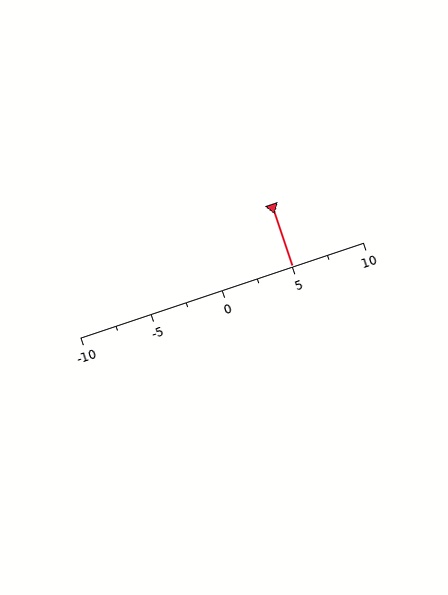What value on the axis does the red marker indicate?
The marker indicates approximately 5.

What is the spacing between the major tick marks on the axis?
The major ticks are spaced 5 apart.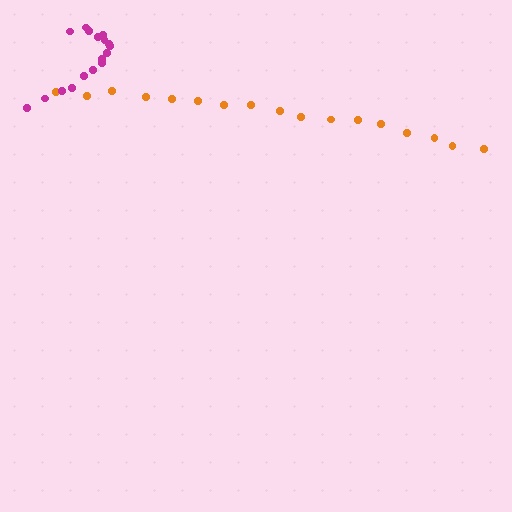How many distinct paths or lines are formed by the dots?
There are 2 distinct paths.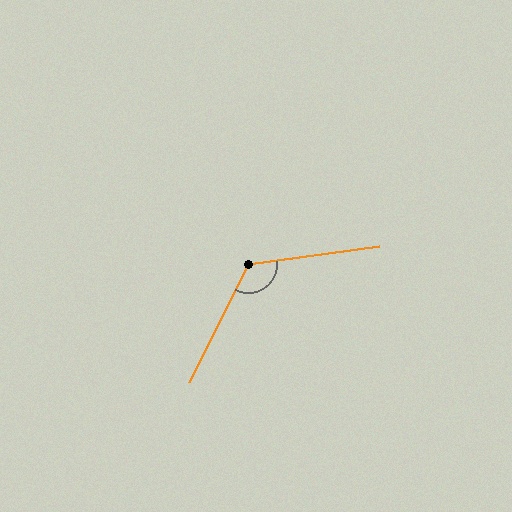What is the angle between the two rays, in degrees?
Approximately 124 degrees.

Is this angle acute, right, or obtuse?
It is obtuse.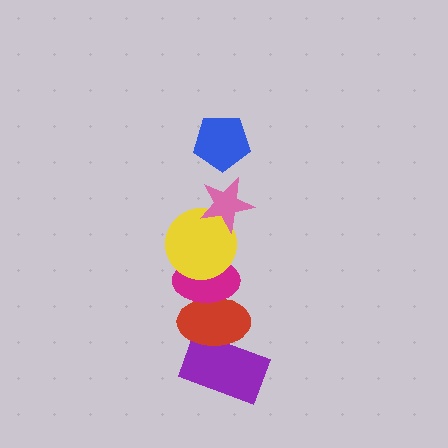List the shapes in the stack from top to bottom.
From top to bottom: the blue pentagon, the pink star, the yellow circle, the magenta ellipse, the red ellipse, the purple rectangle.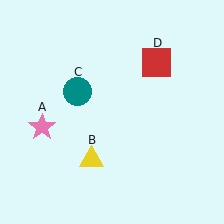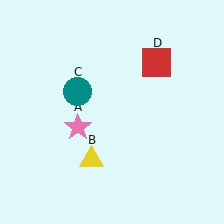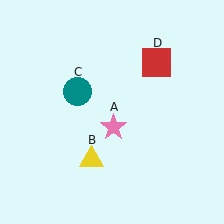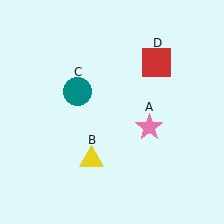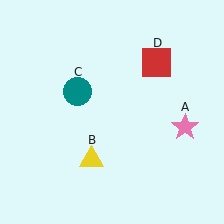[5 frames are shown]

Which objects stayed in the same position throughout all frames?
Yellow triangle (object B) and teal circle (object C) and red square (object D) remained stationary.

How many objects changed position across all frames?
1 object changed position: pink star (object A).